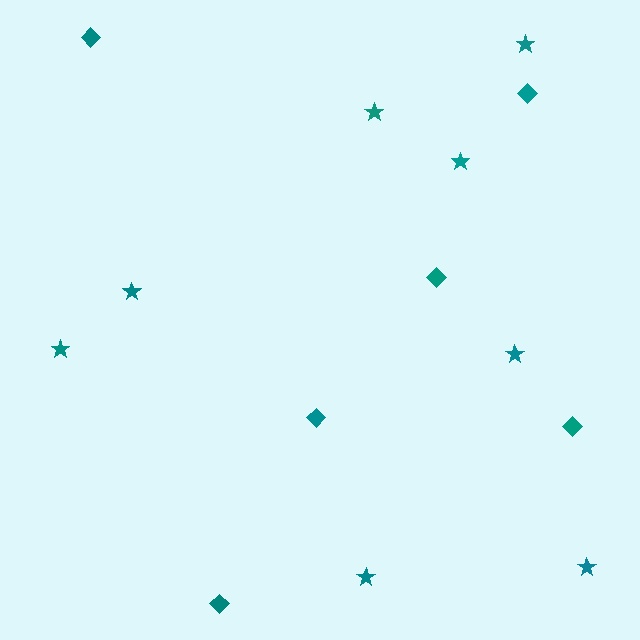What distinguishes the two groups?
There are 2 groups: one group of stars (8) and one group of diamonds (6).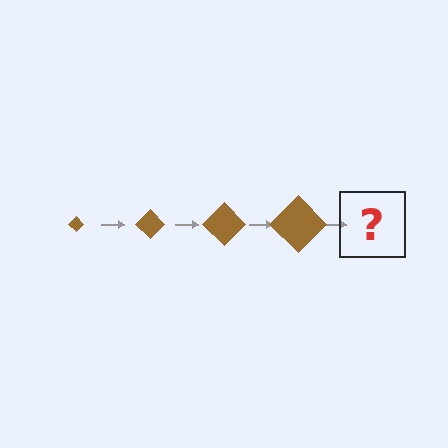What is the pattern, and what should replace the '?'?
The pattern is that the diamond gets progressively larger each step. The '?' should be a brown diamond, larger than the previous one.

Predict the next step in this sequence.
The next step is a brown diamond, larger than the previous one.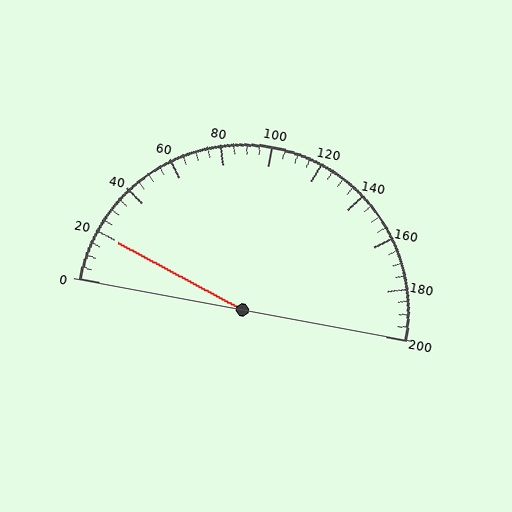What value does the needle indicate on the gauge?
The needle indicates approximately 20.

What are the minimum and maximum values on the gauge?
The gauge ranges from 0 to 200.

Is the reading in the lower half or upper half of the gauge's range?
The reading is in the lower half of the range (0 to 200).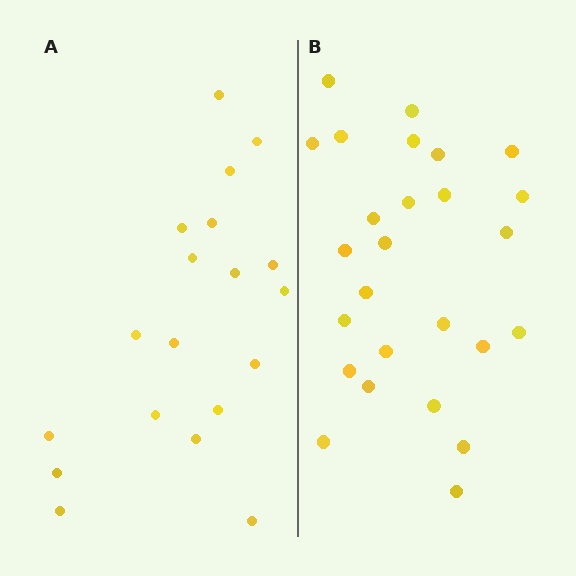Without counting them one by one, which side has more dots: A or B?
Region B (the right region) has more dots.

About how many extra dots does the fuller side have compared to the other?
Region B has roughly 8 or so more dots than region A.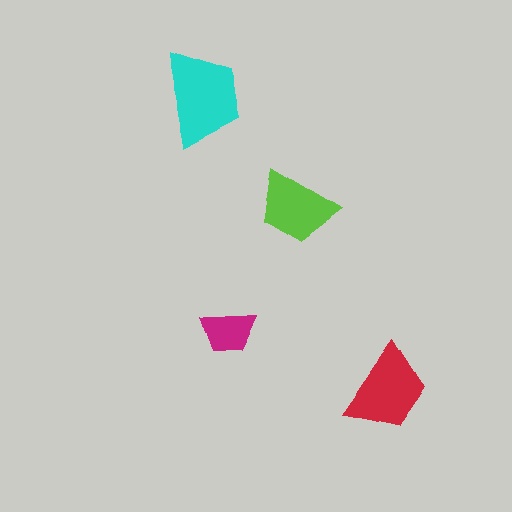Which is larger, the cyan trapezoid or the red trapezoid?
The cyan one.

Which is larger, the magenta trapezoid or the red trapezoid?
The red one.